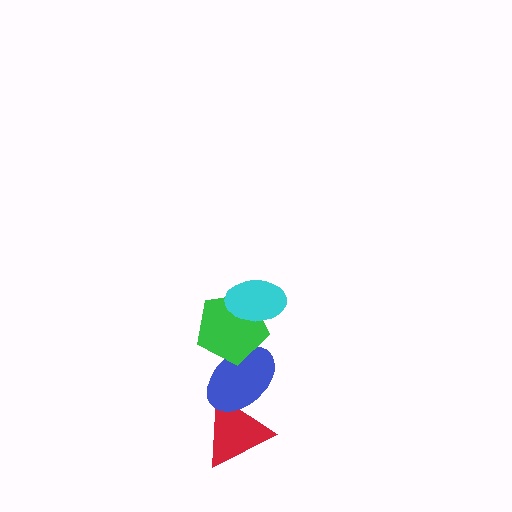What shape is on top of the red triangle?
The blue ellipse is on top of the red triangle.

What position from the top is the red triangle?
The red triangle is 4th from the top.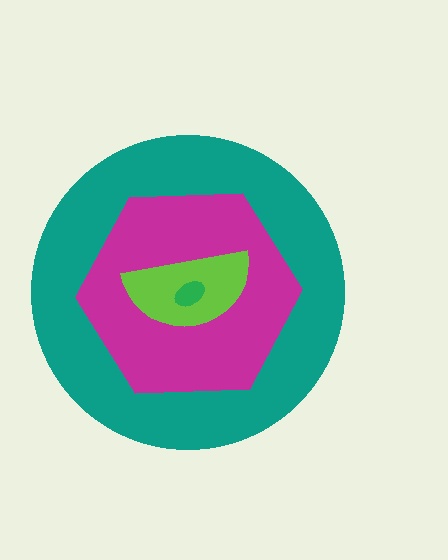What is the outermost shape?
The teal circle.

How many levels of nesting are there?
4.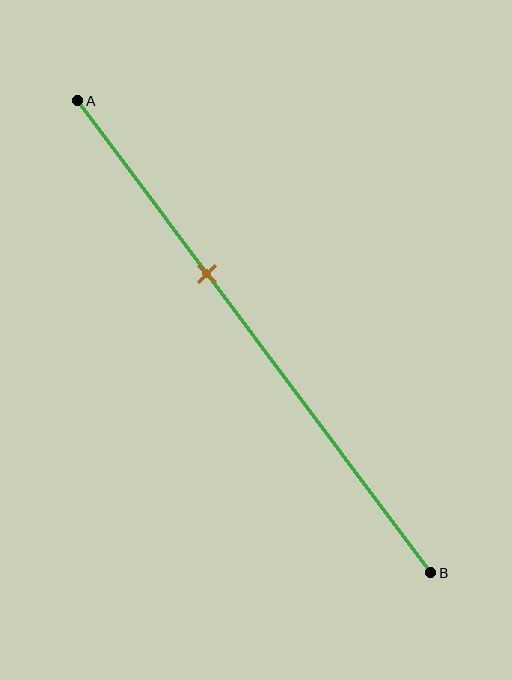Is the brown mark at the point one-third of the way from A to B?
No, the mark is at about 35% from A, not at the 33% one-third point.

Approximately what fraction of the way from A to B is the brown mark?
The brown mark is approximately 35% of the way from A to B.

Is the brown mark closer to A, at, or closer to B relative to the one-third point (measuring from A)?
The brown mark is closer to point B than the one-third point of segment AB.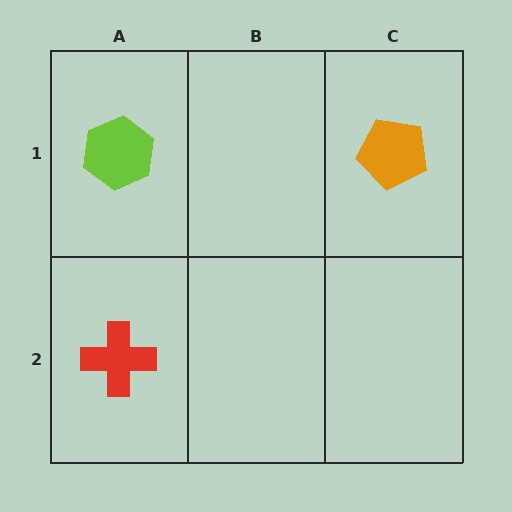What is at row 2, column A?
A red cross.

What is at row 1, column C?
An orange pentagon.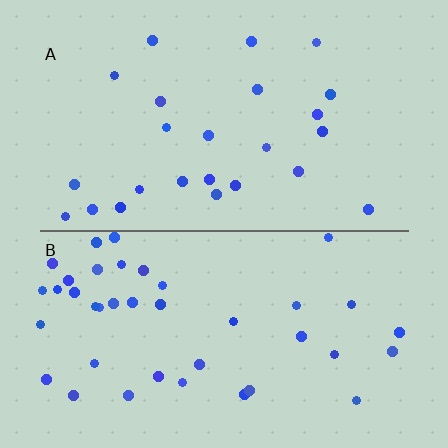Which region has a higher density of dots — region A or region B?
B (the bottom).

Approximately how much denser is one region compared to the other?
Approximately 1.6× — region B over region A.